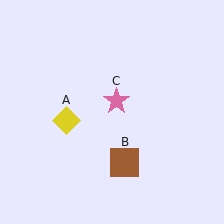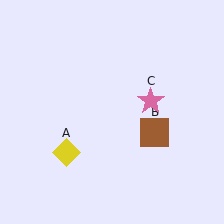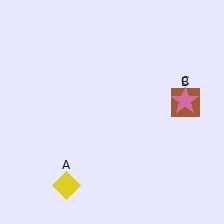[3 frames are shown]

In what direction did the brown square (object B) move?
The brown square (object B) moved up and to the right.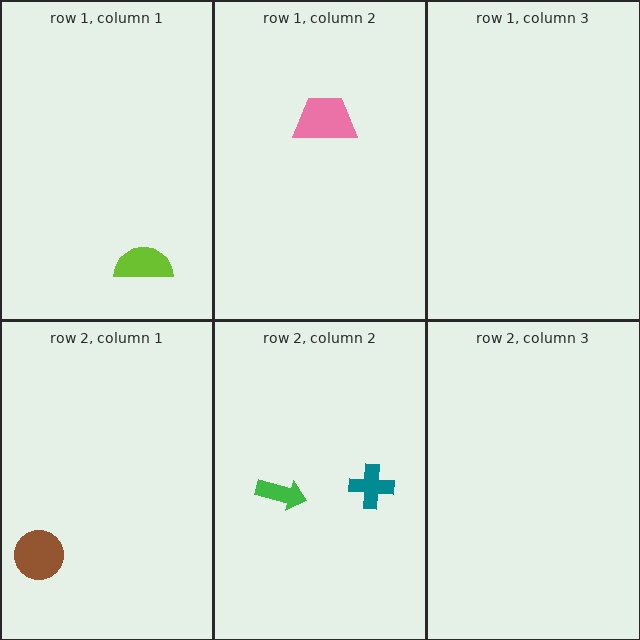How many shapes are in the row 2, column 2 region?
2.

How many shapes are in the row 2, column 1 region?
1.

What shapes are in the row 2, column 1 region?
The brown circle.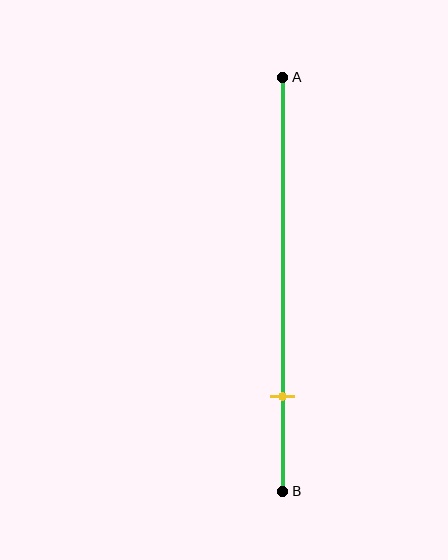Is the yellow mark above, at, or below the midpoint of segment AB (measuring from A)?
The yellow mark is below the midpoint of segment AB.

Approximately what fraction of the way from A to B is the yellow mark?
The yellow mark is approximately 75% of the way from A to B.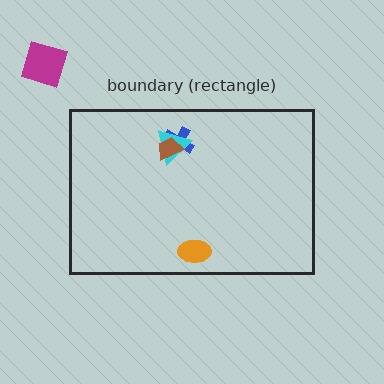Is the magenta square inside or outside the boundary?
Outside.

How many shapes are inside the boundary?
4 inside, 1 outside.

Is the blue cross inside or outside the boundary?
Inside.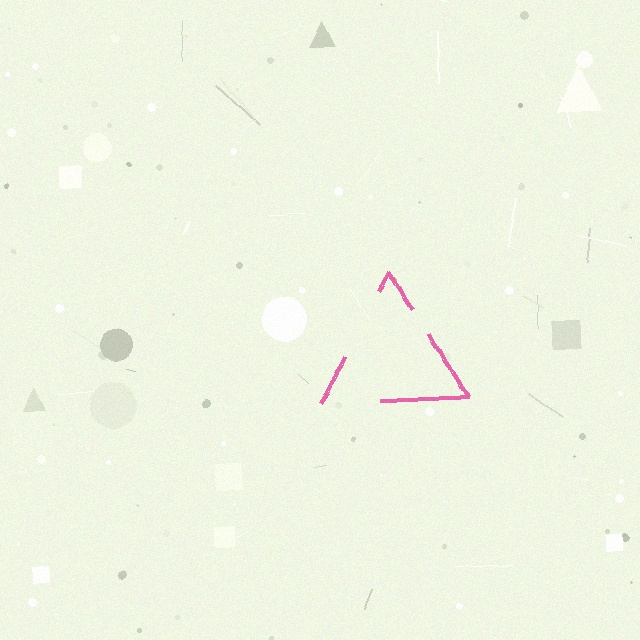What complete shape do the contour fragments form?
The contour fragments form a triangle.